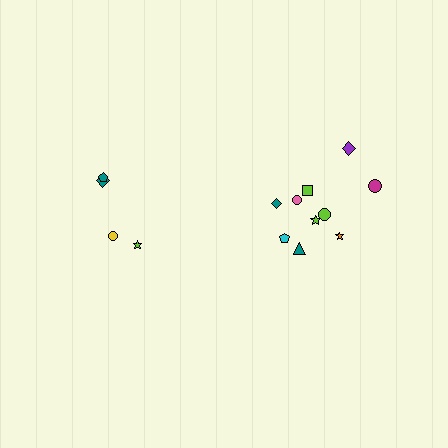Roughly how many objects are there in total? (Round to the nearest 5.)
Roughly 15 objects in total.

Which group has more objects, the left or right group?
The right group.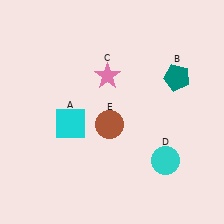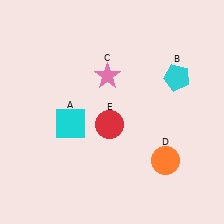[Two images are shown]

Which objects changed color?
B changed from teal to cyan. D changed from cyan to orange. E changed from brown to red.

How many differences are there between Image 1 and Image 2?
There are 3 differences between the two images.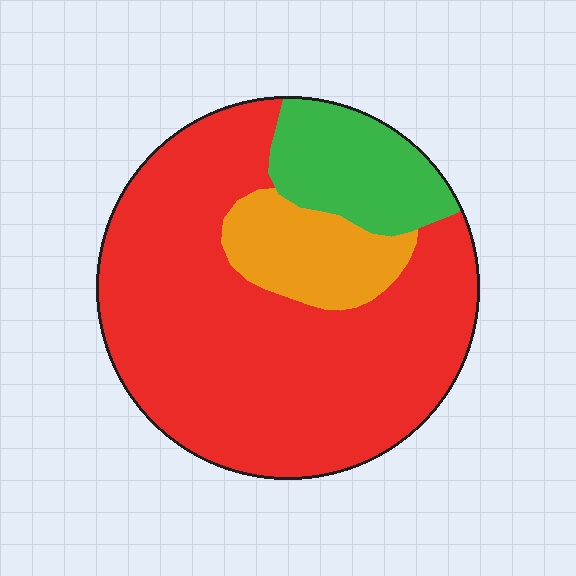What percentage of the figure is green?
Green takes up about one sixth (1/6) of the figure.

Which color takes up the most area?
Red, at roughly 70%.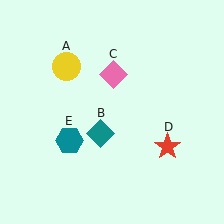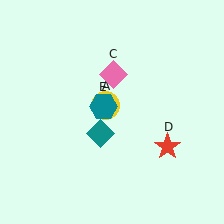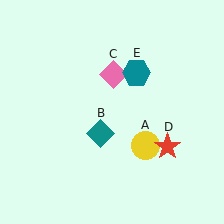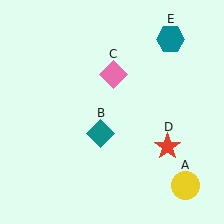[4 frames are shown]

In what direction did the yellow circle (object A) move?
The yellow circle (object A) moved down and to the right.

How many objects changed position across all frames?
2 objects changed position: yellow circle (object A), teal hexagon (object E).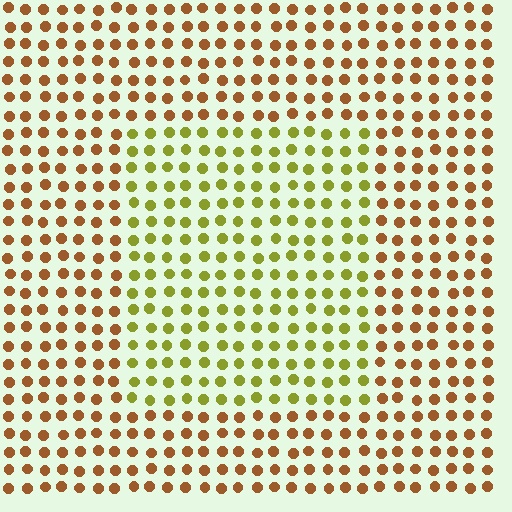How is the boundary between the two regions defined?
The boundary is defined purely by a slight shift in hue (about 46 degrees). Spacing, size, and orientation are identical on both sides.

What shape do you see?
I see a rectangle.